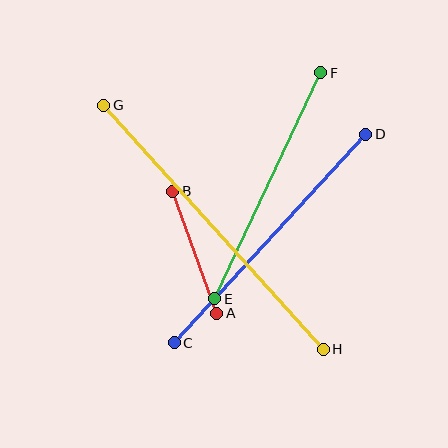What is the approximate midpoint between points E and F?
The midpoint is at approximately (268, 186) pixels.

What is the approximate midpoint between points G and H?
The midpoint is at approximately (213, 227) pixels.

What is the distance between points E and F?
The distance is approximately 250 pixels.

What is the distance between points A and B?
The distance is approximately 130 pixels.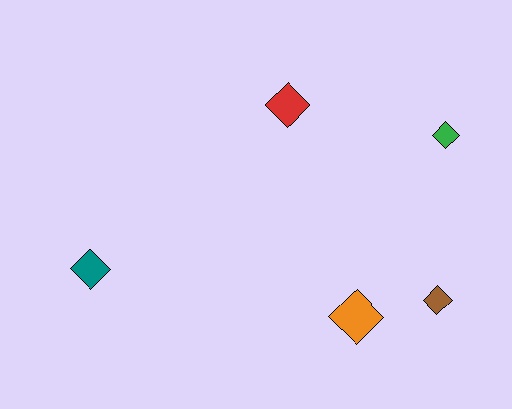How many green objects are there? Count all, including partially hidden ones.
There is 1 green object.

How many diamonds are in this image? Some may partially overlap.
There are 5 diamonds.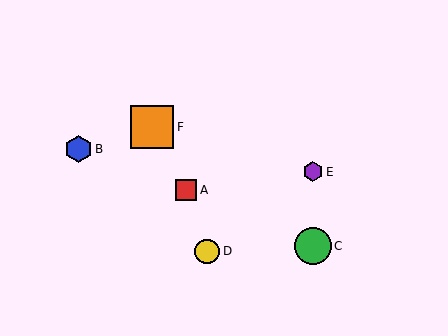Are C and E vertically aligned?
Yes, both are at x≈313.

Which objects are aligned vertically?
Objects C, E are aligned vertically.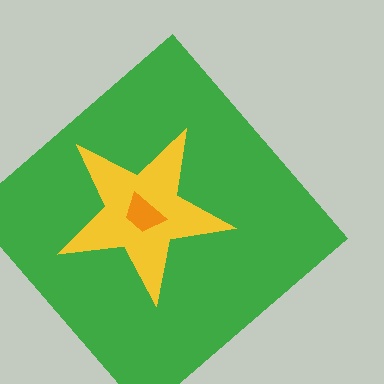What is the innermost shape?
The orange trapezoid.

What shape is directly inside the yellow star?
The orange trapezoid.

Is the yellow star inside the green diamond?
Yes.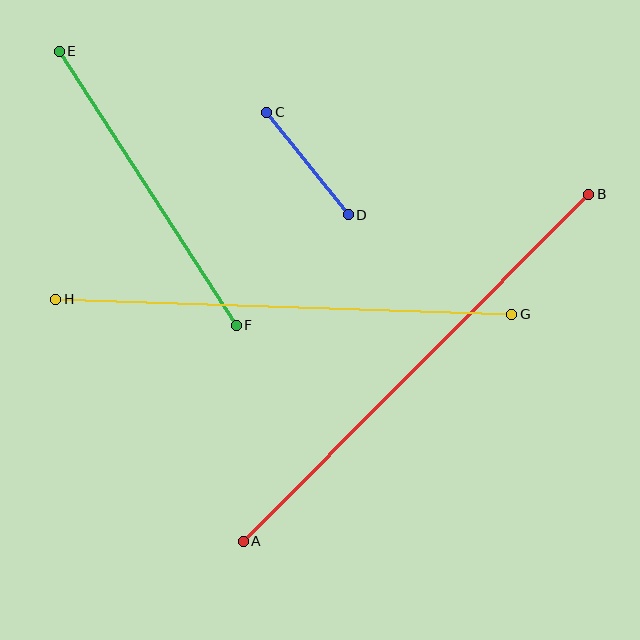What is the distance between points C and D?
The distance is approximately 131 pixels.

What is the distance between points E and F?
The distance is approximately 326 pixels.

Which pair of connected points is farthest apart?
Points A and B are farthest apart.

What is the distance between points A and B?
The distance is approximately 490 pixels.